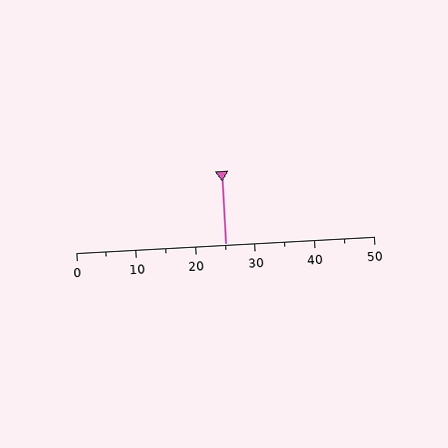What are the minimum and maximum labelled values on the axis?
The axis runs from 0 to 50.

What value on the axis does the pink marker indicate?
The marker indicates approximately 25.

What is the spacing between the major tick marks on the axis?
The major ticks are spaced 10 apart.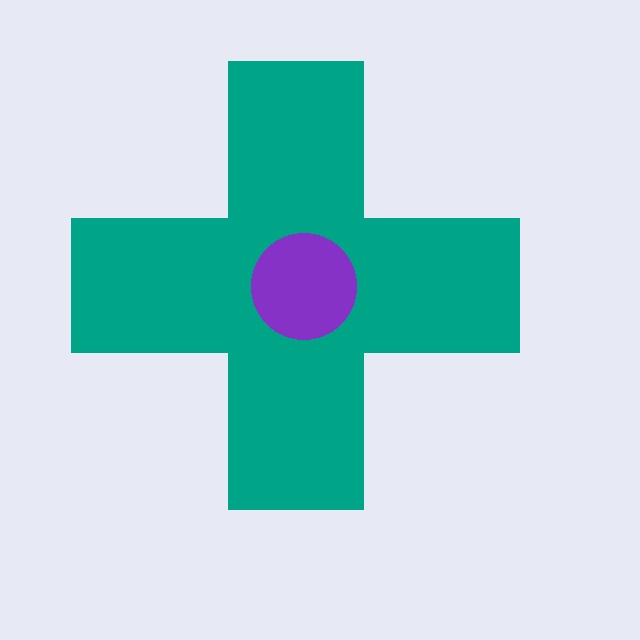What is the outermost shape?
The teal cross.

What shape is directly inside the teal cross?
The purple circle.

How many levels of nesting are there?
2.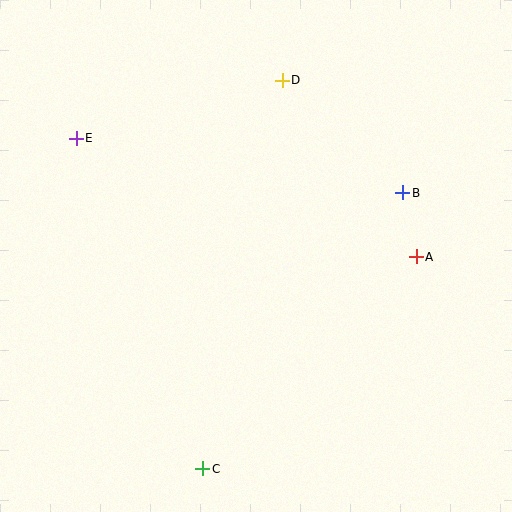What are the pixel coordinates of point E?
Point E is at (76, 138).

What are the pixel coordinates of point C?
Point C is at (203, 469).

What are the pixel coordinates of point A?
Point A is at (416, 257).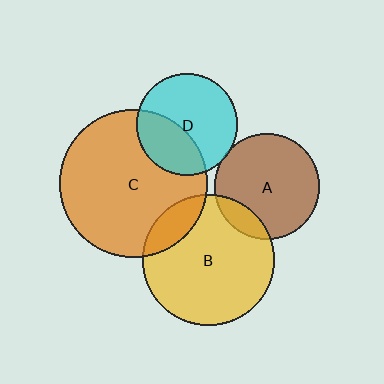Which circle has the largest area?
Circle C (orange).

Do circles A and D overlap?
Yes.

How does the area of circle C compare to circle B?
Approximately 1.3 times.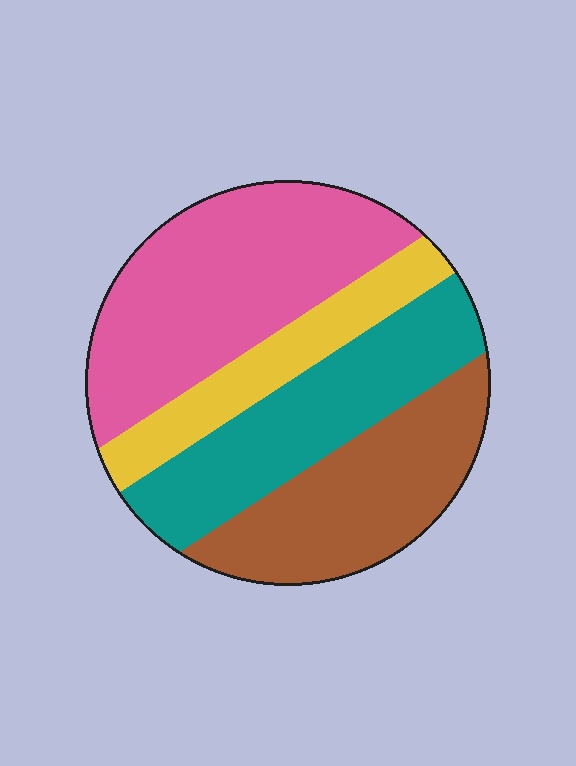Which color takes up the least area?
Yellow, at roughly 15%.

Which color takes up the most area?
Pink, at roughly 35%.